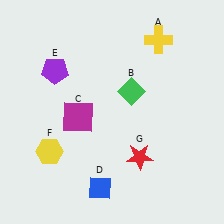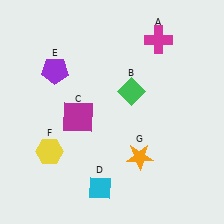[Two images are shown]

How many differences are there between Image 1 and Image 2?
There are 3 differences between the two images.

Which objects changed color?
A changed from yellow to magenta. D changed from blue to cyan. G changed from red to orange.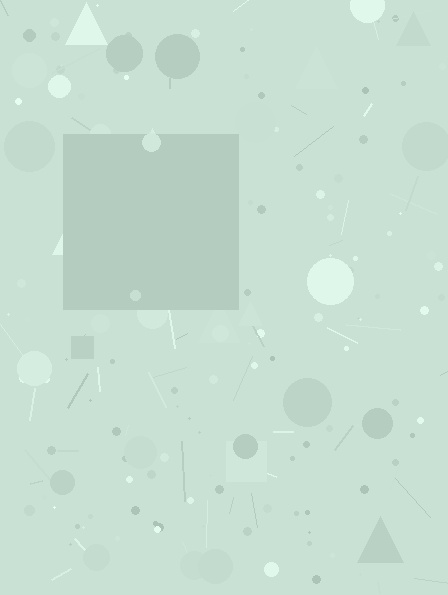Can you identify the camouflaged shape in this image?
The camouflaged shape is a square.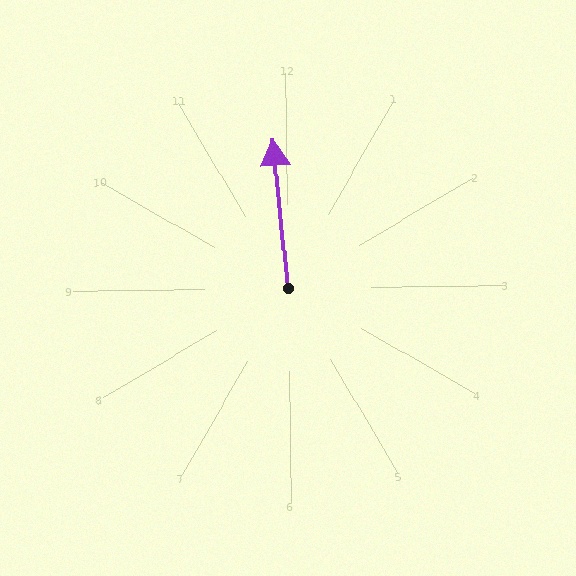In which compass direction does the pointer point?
North.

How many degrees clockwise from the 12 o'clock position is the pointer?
Approximately 355 degrees.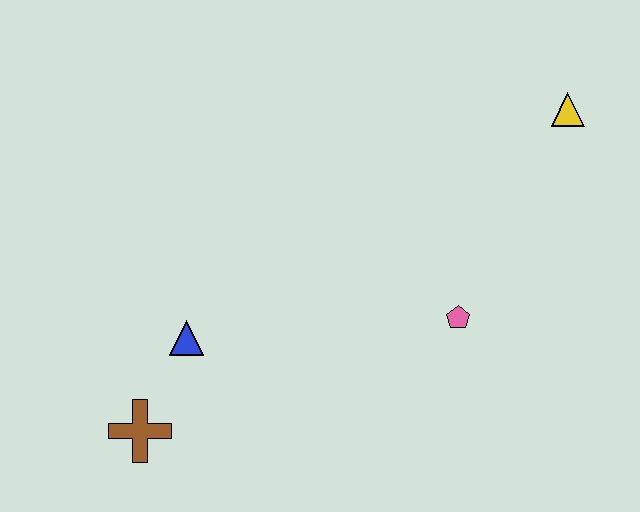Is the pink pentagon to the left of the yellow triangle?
Yes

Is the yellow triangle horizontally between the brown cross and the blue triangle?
No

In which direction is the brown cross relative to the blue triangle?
The brown cross is below the blue triangle.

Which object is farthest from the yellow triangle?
The brown cross is farthest from the yellow triangle.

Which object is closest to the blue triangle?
The brown cross is closest to the blue triangle.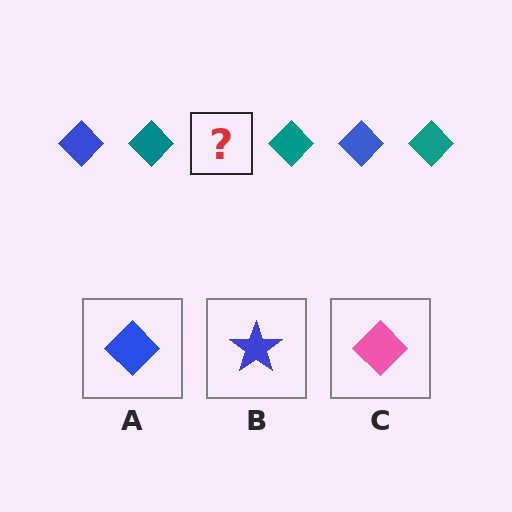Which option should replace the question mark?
Option A.